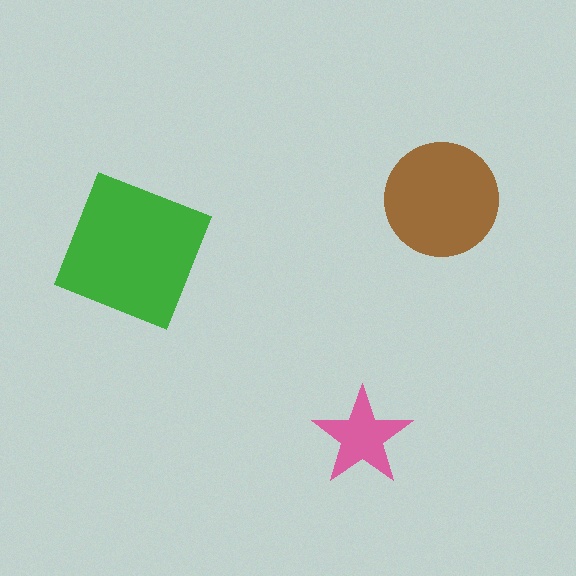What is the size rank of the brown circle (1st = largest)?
2nd.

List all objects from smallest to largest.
The pink star, the brown circle, the green square.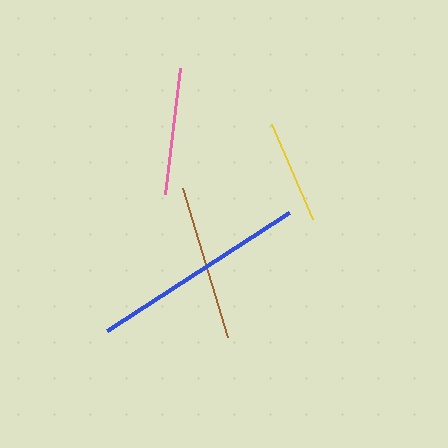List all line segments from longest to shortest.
From longest to shortest: blue, brown, pink, yellow.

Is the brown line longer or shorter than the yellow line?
The brown line is longer than the yellow line.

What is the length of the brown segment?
The brown segment is approximately 155 pixels long.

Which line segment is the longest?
The blue line is the longest at approximately 216 pixels.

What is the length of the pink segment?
The pink segment is approximately 126 pixels long.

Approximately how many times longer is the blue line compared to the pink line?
The blue line is approximately 1.7 times the length of the pink line.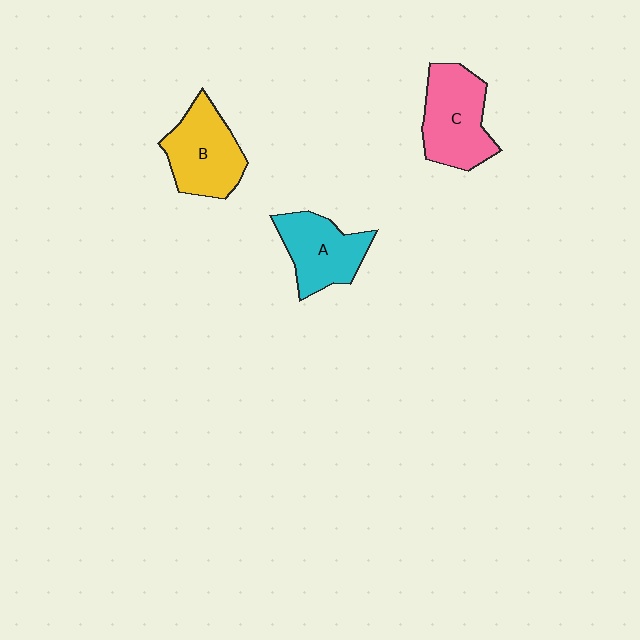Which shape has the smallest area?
Shape A (cyan).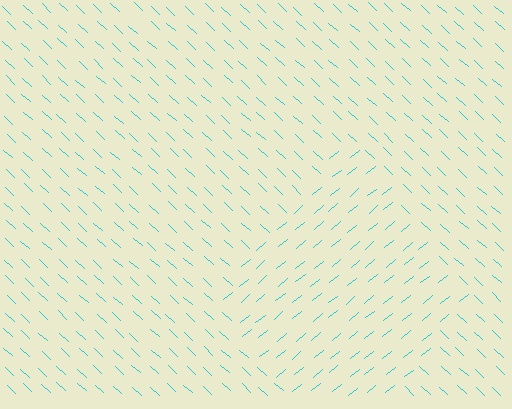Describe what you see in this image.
The image is filled with small cyan line segments. A diamond region in the image has lines oriented differently from the surrounding lines, creating a visible texture boundary.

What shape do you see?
I see a diamond.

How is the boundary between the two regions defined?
The boundary is defined purely by a change in line orientation (approximately 82 degrees difference). All lines are the same color and thickness.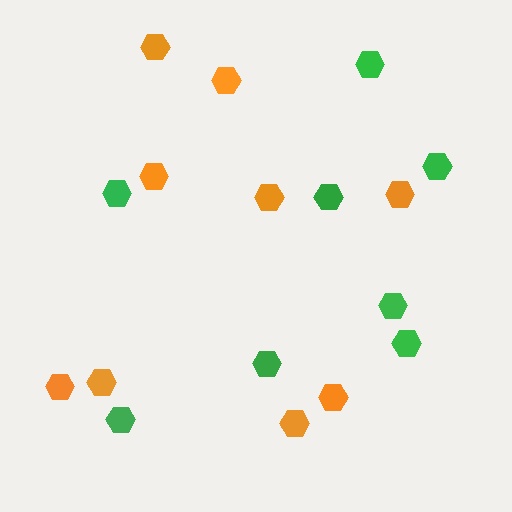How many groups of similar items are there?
There are 2 groups: one group of green hexagons (8) and one group of orange hexagons (9).